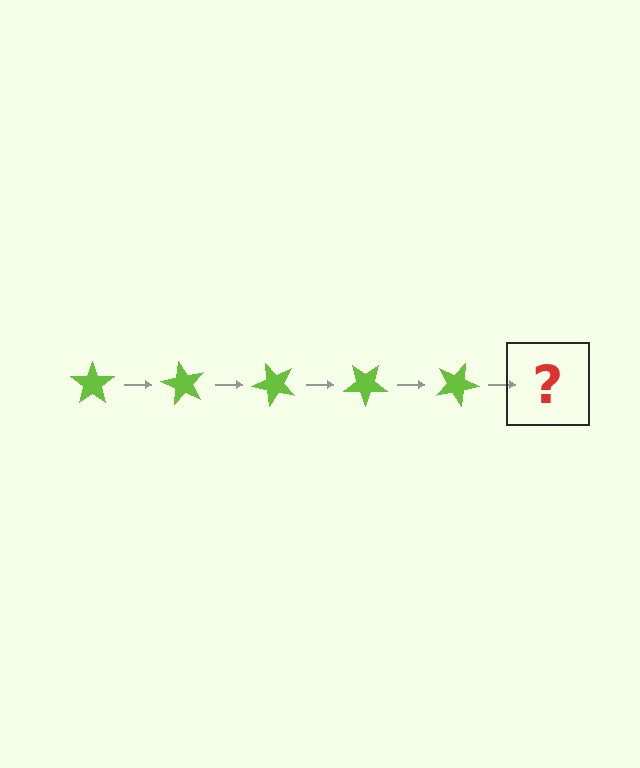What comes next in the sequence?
The next element should be a lime star rotated 300 degrees.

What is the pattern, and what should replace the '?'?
The pattern is that the star rotates 60 degrees each step. The '?' should be a lime star rotated 300 degrees.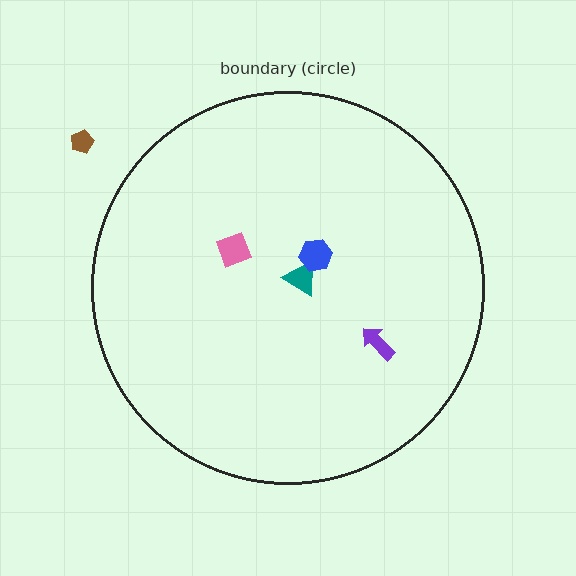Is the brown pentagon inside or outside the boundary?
Outside.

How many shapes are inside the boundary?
4 inside, 1 outside.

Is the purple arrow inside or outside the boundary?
Inside.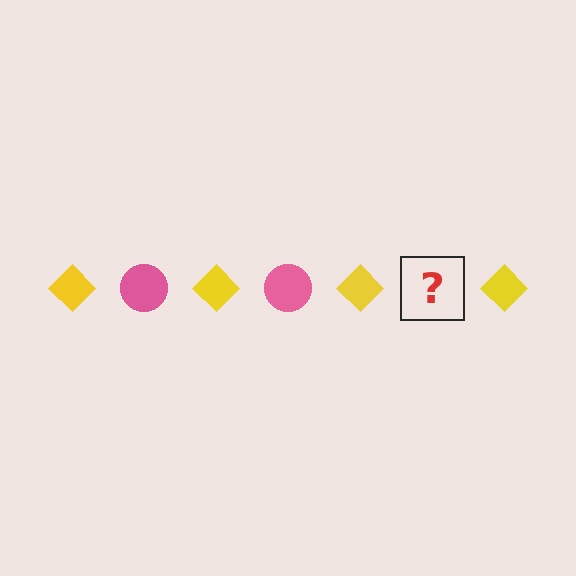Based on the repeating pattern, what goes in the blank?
The blank should be a pink circle.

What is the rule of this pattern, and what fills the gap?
The rule is that the pattern alternates between yellow diamond and pink circle. The gap should be filled with a pink circle.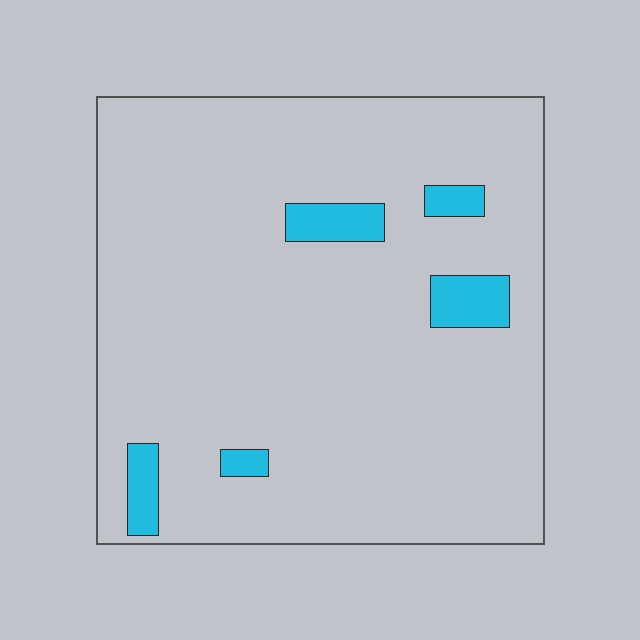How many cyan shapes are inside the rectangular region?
5.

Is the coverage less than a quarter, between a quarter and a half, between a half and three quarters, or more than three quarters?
Less than a quarter.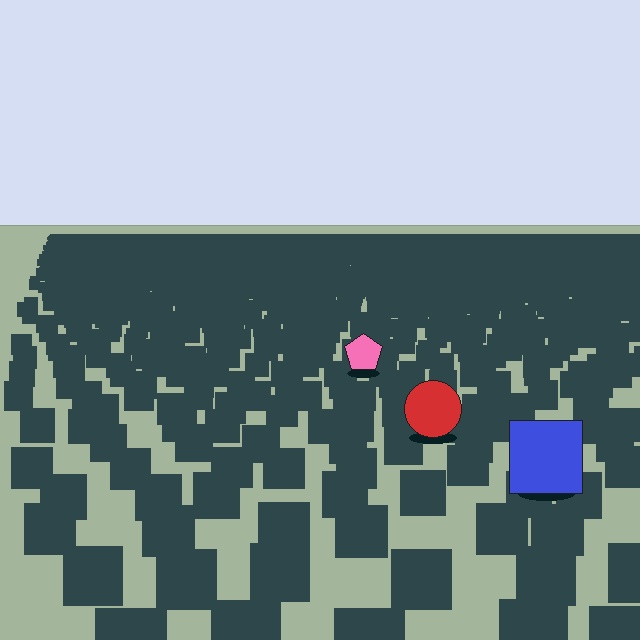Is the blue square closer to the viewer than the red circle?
Yes. The blue square is closer — you can tell from the texture gradient: the ground texture is coarser near it.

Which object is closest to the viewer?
The blue square is closest. The texture marks near it are larger and more spread out.